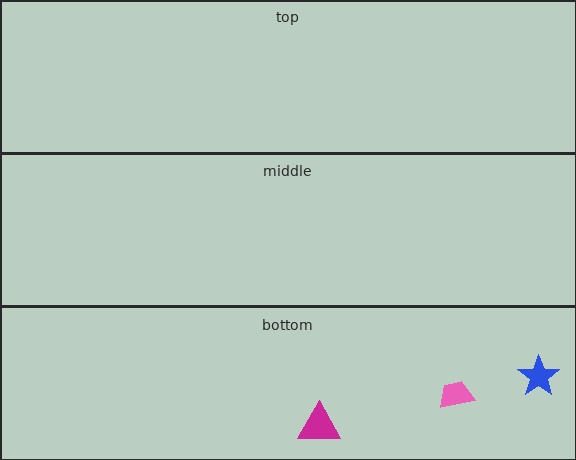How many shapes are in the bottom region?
3.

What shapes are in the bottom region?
The blue star, the pink trapezoid, the magenta triangle.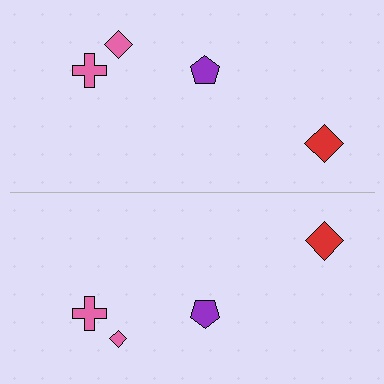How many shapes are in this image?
There are 8 shapes in this image.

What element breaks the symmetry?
The pink diamond on the bottom side has a different size than its mirror counterpart.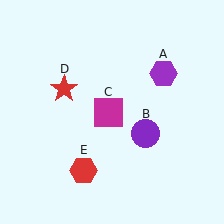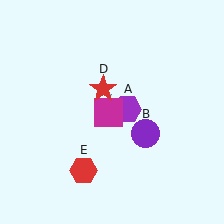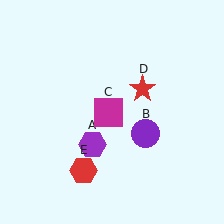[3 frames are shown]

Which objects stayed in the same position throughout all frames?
Purple circle (object B) and magenta square (object C) and red hexagon (object E) remained stationary.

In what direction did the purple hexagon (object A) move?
The purple hexagon (object A) moved down and to the left.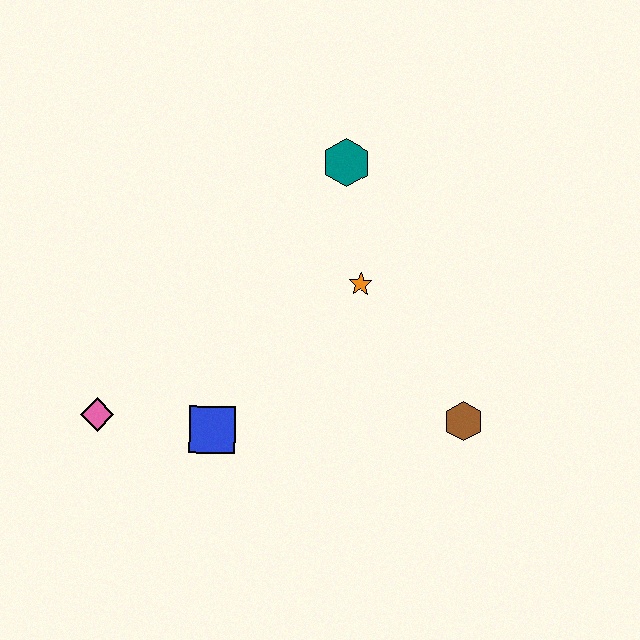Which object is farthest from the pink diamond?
The brown hexagon is farthest from the pink diamond.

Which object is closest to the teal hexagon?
The orange star is closest to the teal hexagon.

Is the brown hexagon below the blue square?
No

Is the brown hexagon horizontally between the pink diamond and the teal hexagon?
No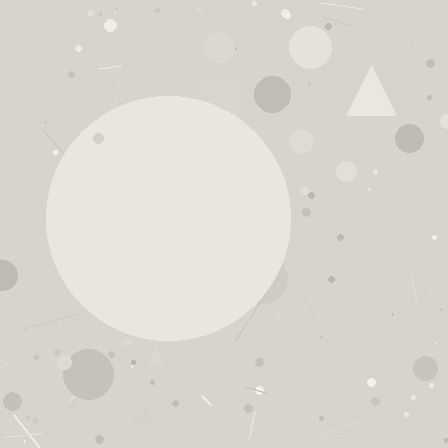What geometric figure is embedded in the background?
A circle is embedded in the background.